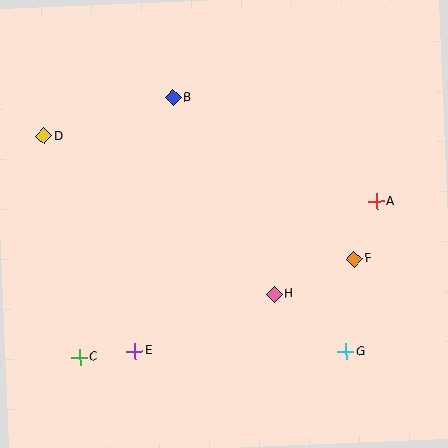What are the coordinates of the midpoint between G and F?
The midpoint between G and F is at (350, 305).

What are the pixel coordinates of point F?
Point F is at (354, 259).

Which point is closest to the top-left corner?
Point D is closest to the top-left corner.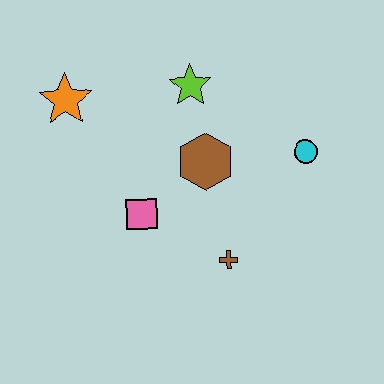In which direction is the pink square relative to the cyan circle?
The pink square is to the left of the cyan circle.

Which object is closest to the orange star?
The lime star is closest to the orange star.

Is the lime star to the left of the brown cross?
Yes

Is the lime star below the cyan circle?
No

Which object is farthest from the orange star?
The cyan circle is farthest from the orange star.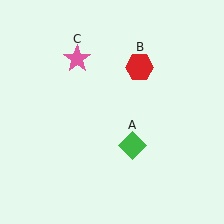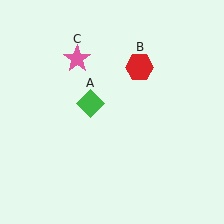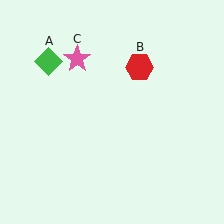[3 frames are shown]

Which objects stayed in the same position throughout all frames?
Red hexagon (object B) and pink star (object C) remained stationary.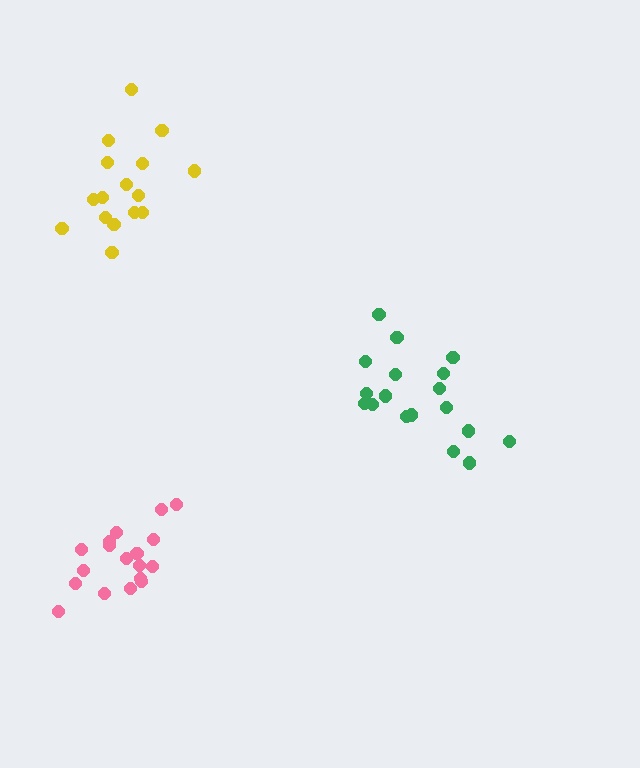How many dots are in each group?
Group 1: 18 dots, Group 2: 18 dots, Group 3: 16 dots (52 total).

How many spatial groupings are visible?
There are 3 spatial groupings.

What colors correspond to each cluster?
The clusters are colored: green, pink, yellow.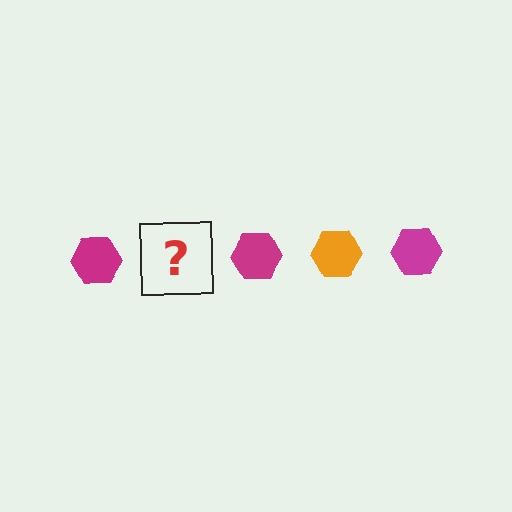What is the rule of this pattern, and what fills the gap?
The rule is that the pattern cycles through magenta, orange hexagons. The gap should be filled with an orange hexagon.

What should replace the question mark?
The question mark should be replaced with an orange hexagon.